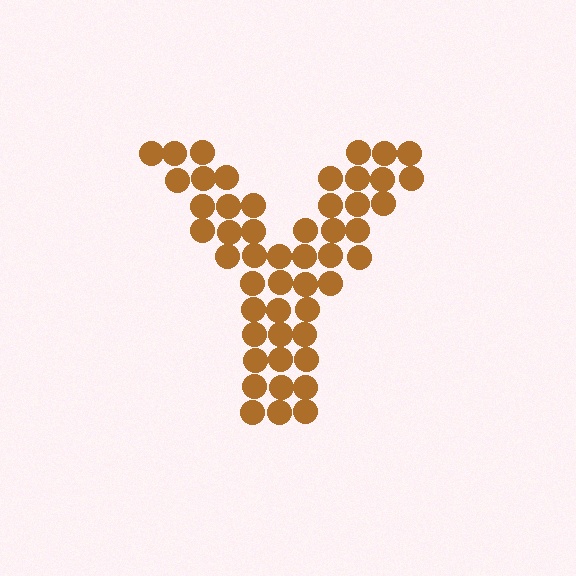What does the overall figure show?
The overall figure shows the letter Y.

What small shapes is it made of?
It is made of small circles.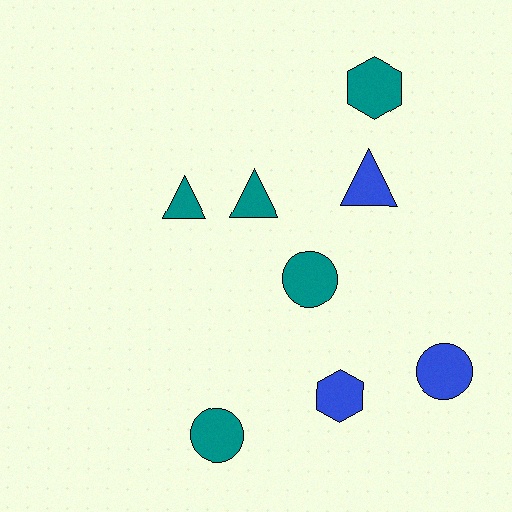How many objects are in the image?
There are 8 objects.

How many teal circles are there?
There are 2 teal circles.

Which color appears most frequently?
Teal, with 5 objects.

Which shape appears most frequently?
Triangle, with 3 objects.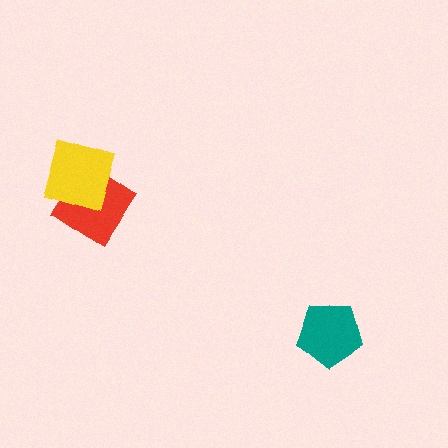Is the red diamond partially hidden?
Yes, it is partially covered by another shape.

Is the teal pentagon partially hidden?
No, no other shape covers it.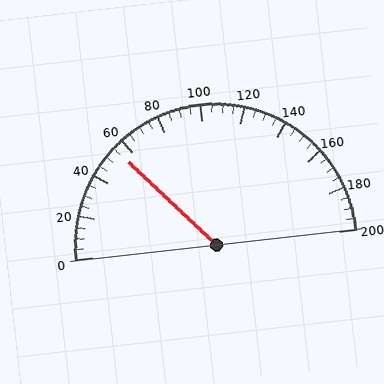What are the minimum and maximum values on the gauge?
The gauge ranges from 0 to 200.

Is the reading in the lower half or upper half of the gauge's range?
The reading is in the lower half of the range (0 to 200).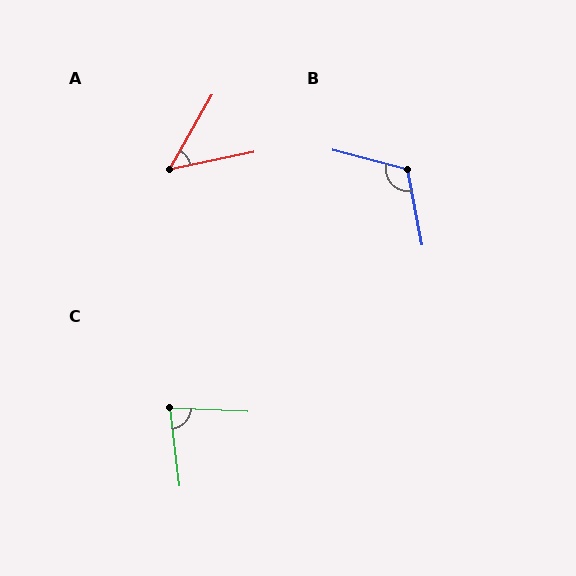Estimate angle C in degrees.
Approximately 80 degrees.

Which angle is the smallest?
A, at approximately 48 degrees.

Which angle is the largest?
B, at approximately 116 degrees.